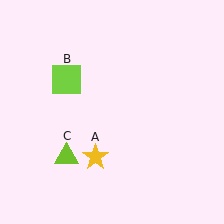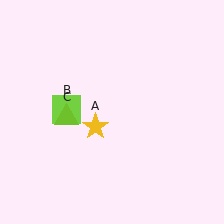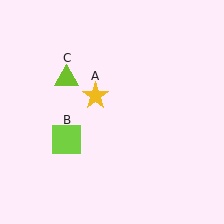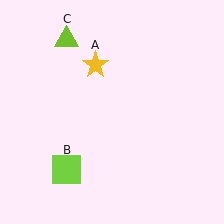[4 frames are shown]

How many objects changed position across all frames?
3 objects changed position: yellow star (object A), lime square (object B), lime triangle (object C).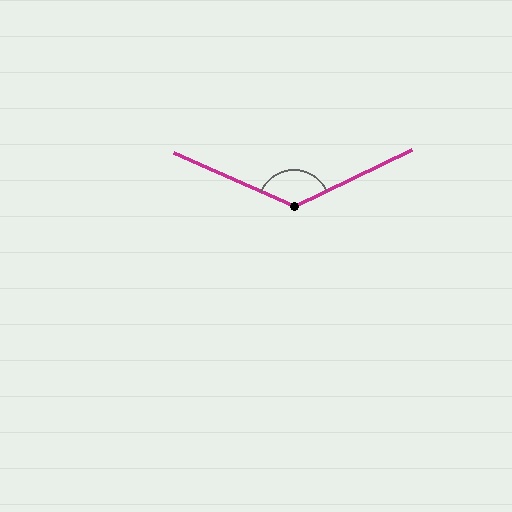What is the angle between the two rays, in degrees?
Approximately 131 degrees.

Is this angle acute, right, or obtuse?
It is obtuse.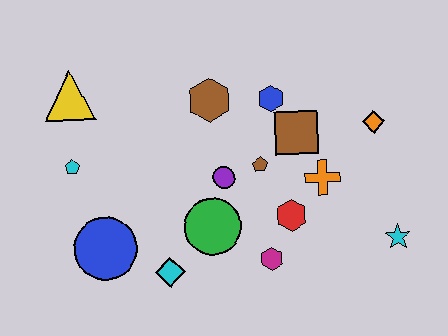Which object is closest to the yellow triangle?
The cyan pentagon is closest to the yellow triangle.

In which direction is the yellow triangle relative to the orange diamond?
The yellow triangle is to the left of the orange diamond.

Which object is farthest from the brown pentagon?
The yellow triangle is farthest from the brown pentagon.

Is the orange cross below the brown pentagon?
Yes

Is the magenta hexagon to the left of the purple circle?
No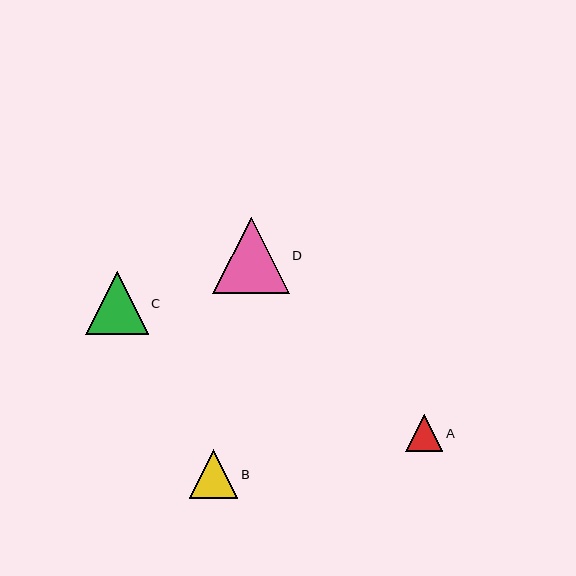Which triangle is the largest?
Triangle D is the largest with a size of approximately 76 pixels.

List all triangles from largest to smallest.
From largest to smallest: D, C, B, A.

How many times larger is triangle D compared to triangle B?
Triangle D is approximately 1.6 times the size of triangle B.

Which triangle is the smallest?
Triangle A is the smallest with a size of approximately 38 pixels.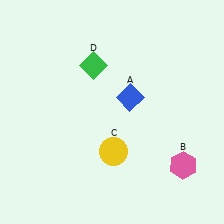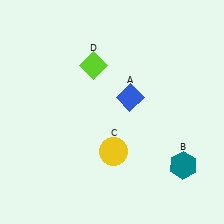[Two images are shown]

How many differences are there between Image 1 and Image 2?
There are 2 differences between the two images.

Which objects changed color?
B changed from pink to teal. D changed from green to lime.